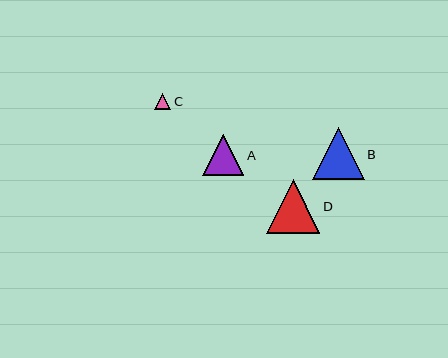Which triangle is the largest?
Triangle D is the largest with a size of approximately 53 pixels.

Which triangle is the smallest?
Triangle C is the smallest with a size of approximately 16 pixels.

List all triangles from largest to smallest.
From largest to smallest: D, B, A, C.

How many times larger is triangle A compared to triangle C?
Triangle A is approximately 2.6 times the size of triangle C.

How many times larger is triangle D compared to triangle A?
Triangle D is approximately 1.3 times the size of triangle A.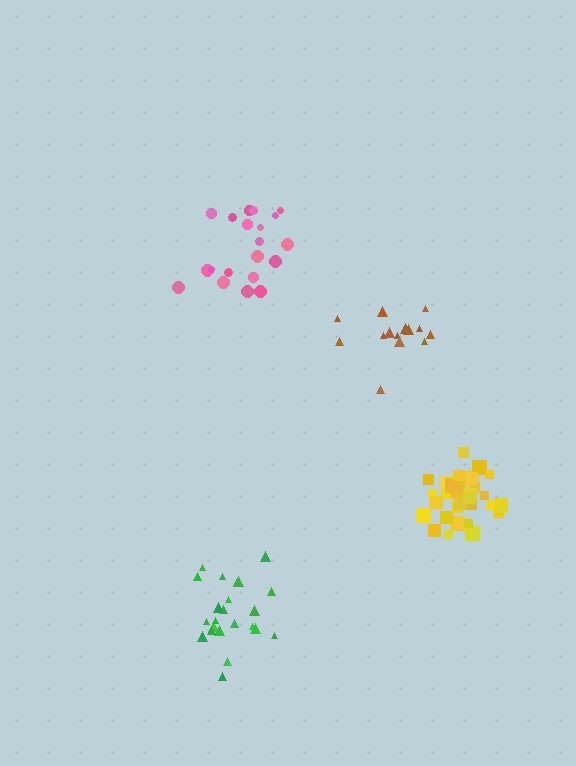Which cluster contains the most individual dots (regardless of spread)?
Yellow (35).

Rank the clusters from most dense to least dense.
yellow, pink, green, brown.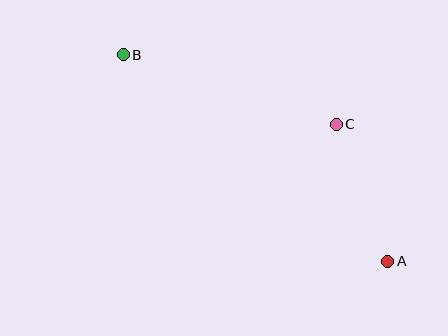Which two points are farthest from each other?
Points A and B are farthest from each other.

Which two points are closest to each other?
Points A and C are closest to each other.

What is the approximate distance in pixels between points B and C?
The distance between B and C is approximately 224 pixels.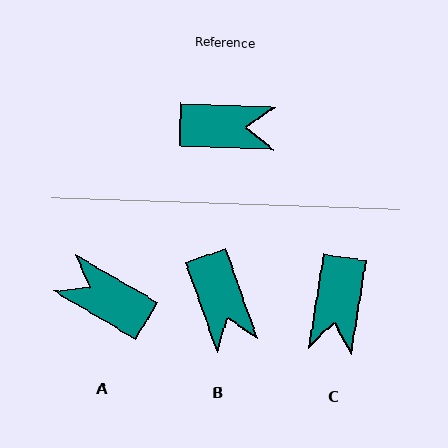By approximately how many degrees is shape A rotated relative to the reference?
Approximately 152 degrees counter-clockwise.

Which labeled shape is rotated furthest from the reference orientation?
A, about 152 degrees away.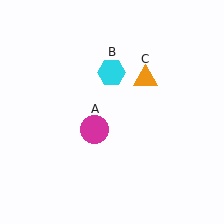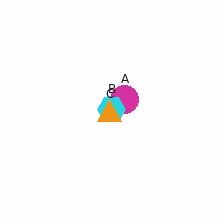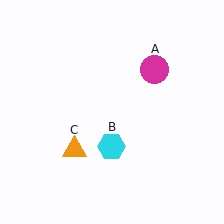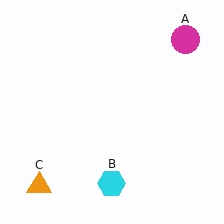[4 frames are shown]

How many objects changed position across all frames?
3 objects changed position: magenta circle (object A), cyan hexagon (object B), orange triangle (object C).